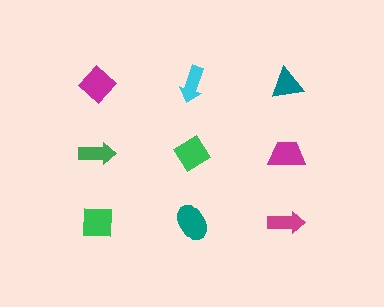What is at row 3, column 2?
A teal ellipse.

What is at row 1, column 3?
A teal triangle.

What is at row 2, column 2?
A green diamond.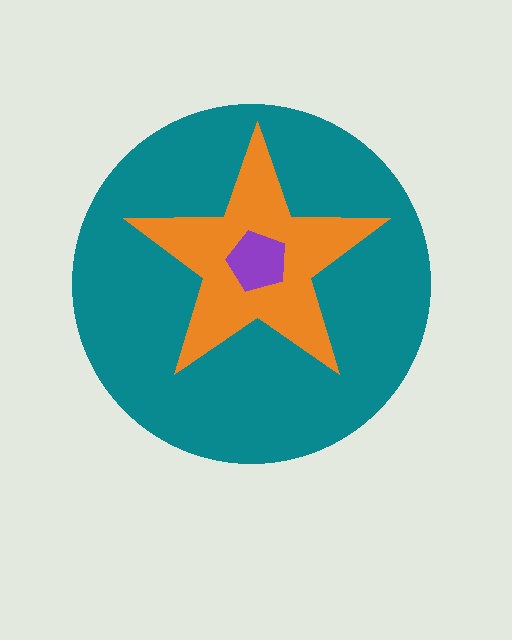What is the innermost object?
The purple pentagon.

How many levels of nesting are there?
3.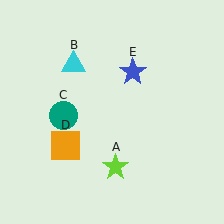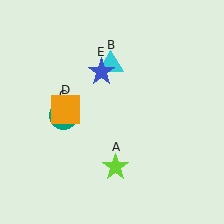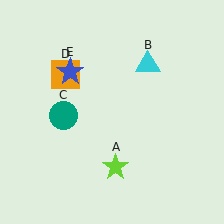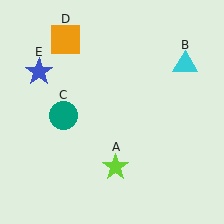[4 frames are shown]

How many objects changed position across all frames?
3 objects changed position: cyan triangle (object B), orange square (object D), blue star (object E).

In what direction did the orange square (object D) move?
The orange square (object D) moved up.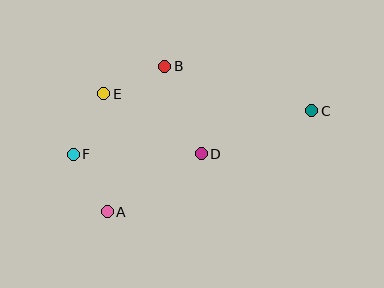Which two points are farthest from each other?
Points C and F are farthest from each other.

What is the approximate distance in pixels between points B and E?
The distance between B and E is approximately 67 pixels.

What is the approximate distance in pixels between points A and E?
The distance between A and E is approximately 118 pixels.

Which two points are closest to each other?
Points A and F are closest to each other.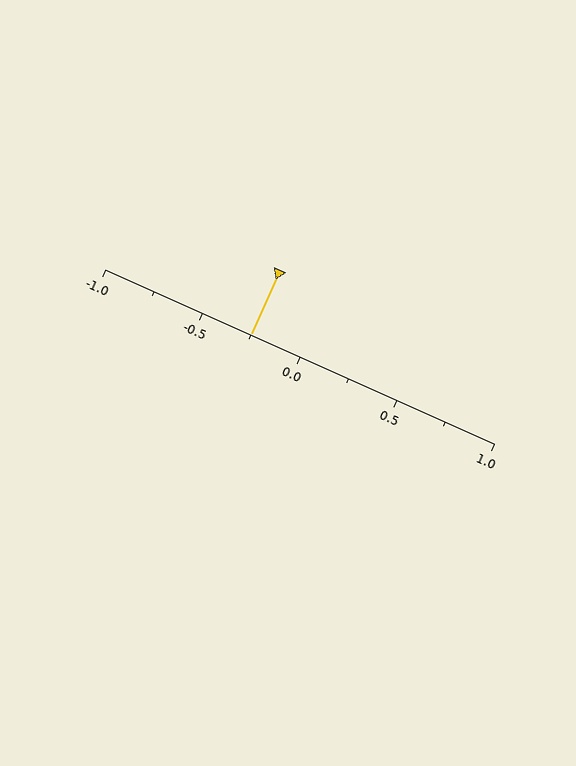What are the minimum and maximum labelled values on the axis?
The axis runs from -1.0 to 1.0.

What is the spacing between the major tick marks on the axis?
The major ticks are spaced 0.5 apart.